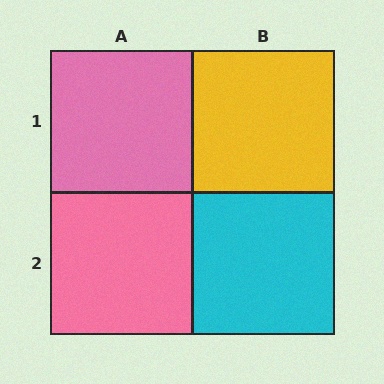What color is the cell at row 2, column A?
Pink.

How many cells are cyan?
1 cell is cyan.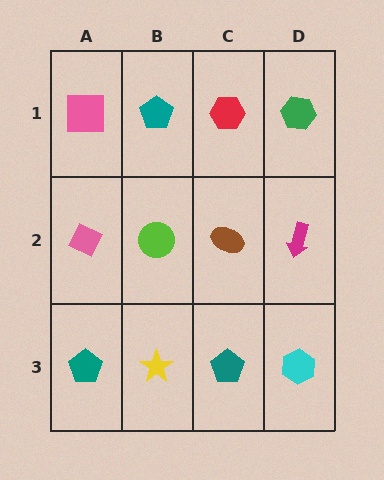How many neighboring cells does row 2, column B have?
4.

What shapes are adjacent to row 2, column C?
A red hexagon (row 1, column C), a teal pentagon (row 3, column C), a lime circle (row 2, column B), a magenta arrow (row 2, column D).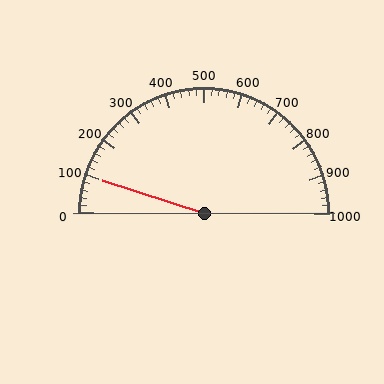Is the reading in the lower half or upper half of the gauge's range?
The reading is in the lower half of the range (0 to 1000).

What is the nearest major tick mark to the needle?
The nearest major tick mark is 100.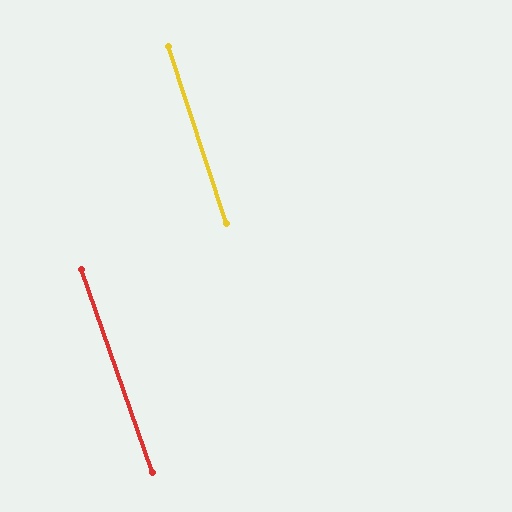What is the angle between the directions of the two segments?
Approximately 1 degree.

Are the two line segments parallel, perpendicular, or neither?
Parallel — their directions differ by only 0.8°.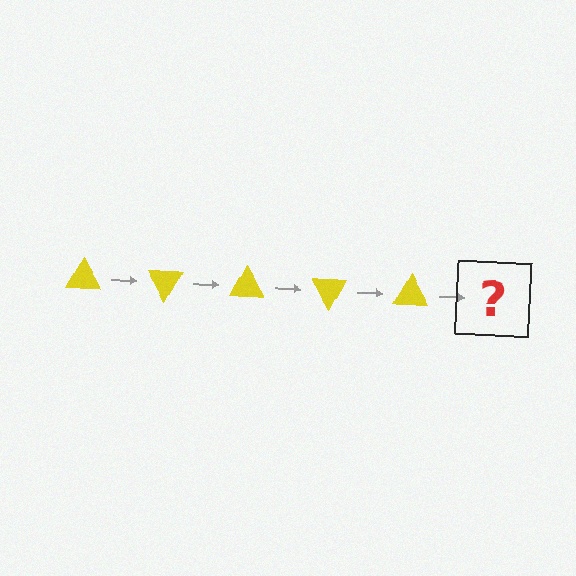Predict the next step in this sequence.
The next step is a yellow triangle rotated 300 degrees.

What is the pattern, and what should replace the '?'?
The pattern is that the triangle rotates 60 degrees each step. The '?' should be a yellow triangle rotated 300 degrees.